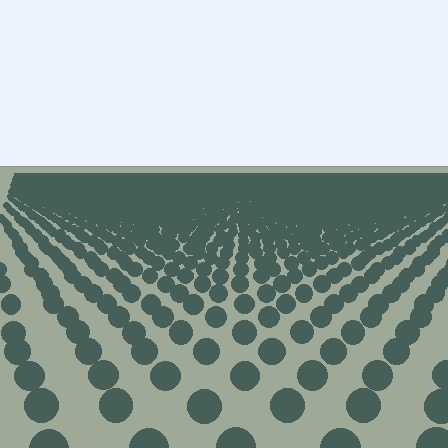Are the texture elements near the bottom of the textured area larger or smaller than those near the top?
Larger. Near the bottom, elements are closer to the viewer and appear at a bigger on-screen size.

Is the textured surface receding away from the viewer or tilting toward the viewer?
The surface is receding away from the viewer. Texture elements get smaller and denser toward the top.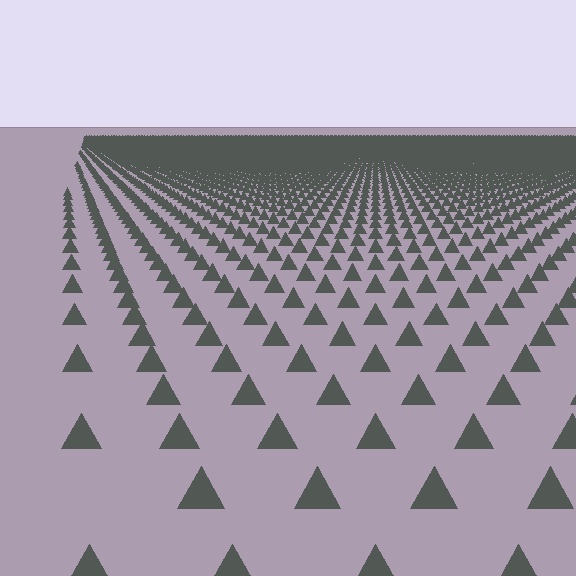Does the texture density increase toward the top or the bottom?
Density increases toward the top.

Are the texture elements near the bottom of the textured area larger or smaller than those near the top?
Larger. Near the bottom, elements are closer to the viewer and appear at a bigger on-screen size.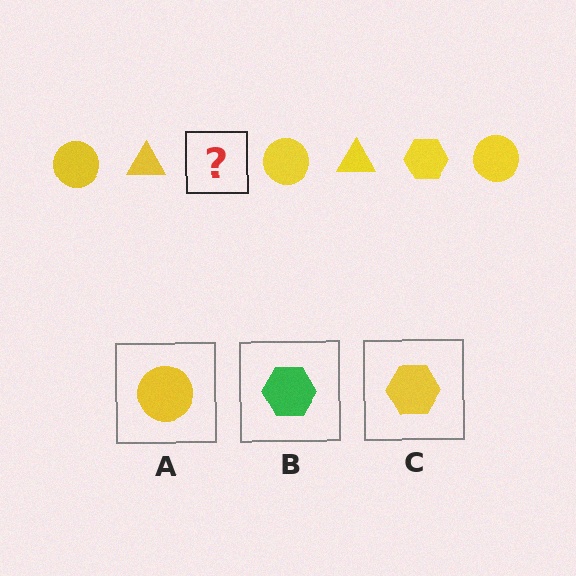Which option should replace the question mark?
Option C.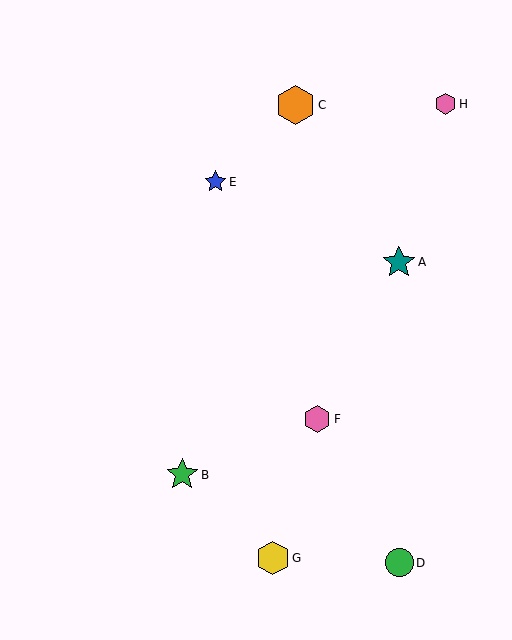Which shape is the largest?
The orange hexagon (labeled C) is the largest.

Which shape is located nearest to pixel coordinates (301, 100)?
The orange hexagon (labeled C) at (295, 105) is nearest to that location.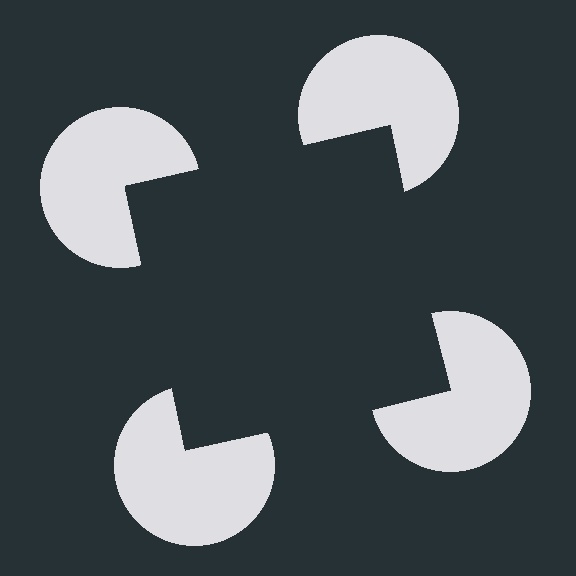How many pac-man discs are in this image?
There are 4 — one at each vertex of the illusory square.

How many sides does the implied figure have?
4 sides.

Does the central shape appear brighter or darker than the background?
It typically appears slightly darker than the background, even though no actual brightness change is drawn.